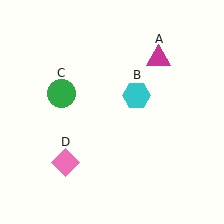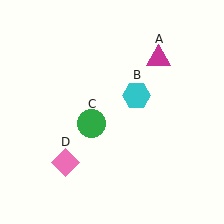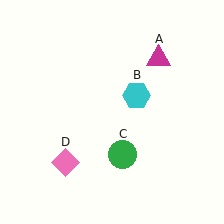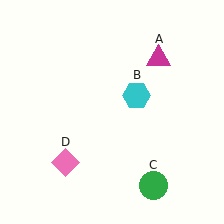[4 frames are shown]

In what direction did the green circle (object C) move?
The green circle (object C) moved down and to the right.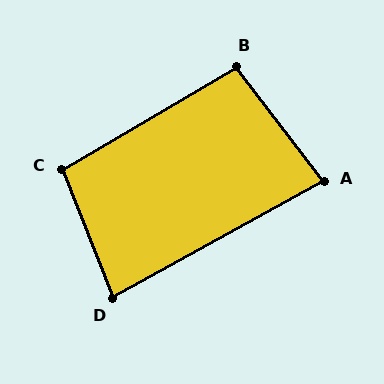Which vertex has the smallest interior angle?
A, at approximately 81 degrees.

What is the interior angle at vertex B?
Approximately 97 degrees (obtuse).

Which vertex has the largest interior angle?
C, at approximately 99 degrees.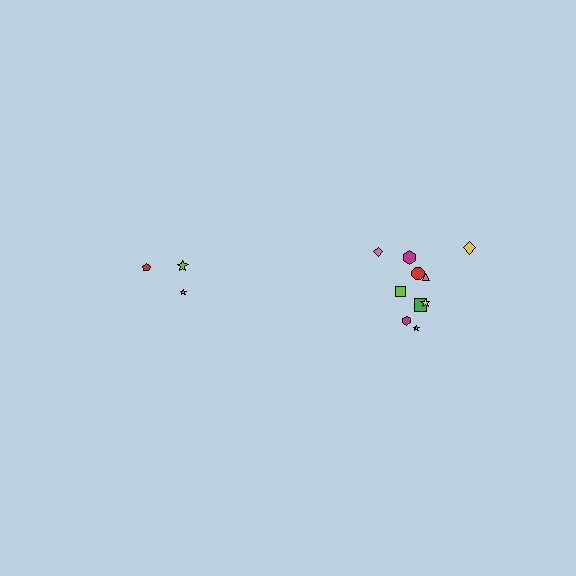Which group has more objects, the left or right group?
The right group.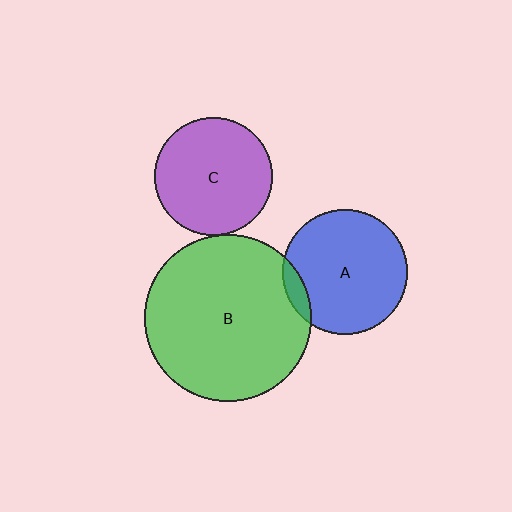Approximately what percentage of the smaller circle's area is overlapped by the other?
Approximately 5%.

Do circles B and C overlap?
Yes.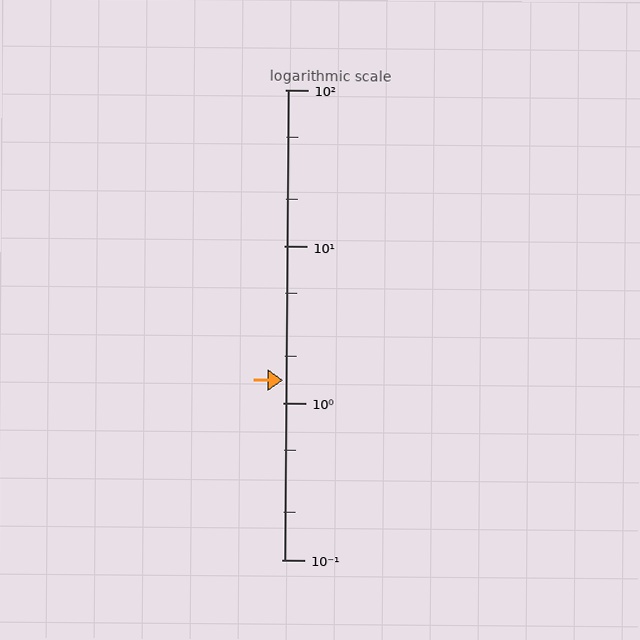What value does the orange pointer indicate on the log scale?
The pointer indicates approximately 1.4.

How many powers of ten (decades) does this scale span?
The scale spans 3 decades, from 0.1 to 100.